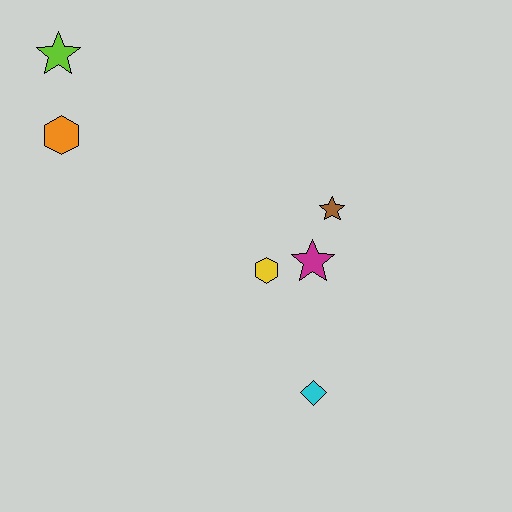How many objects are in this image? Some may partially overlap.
There are 6 objects.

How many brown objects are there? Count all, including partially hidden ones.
There is 1 brown object.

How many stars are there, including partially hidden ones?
There are 3 stars.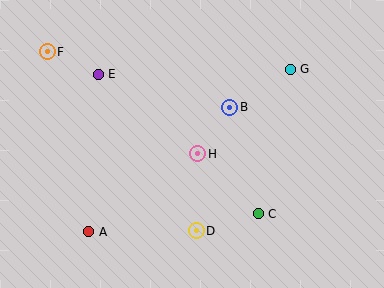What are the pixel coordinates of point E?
Point E is at (98, 74).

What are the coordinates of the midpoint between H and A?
The midpoint between H and A is at (143, 193).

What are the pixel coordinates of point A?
Point A is at (89, 232).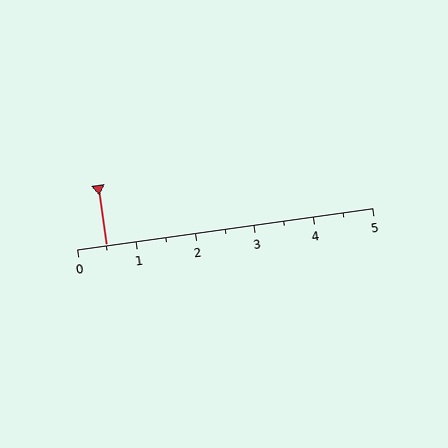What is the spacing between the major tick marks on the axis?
The major ticks are spaced 1 apart.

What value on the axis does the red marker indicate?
The marker indicates approximately 0.5.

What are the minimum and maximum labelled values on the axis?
The axis runs from 0 to 5.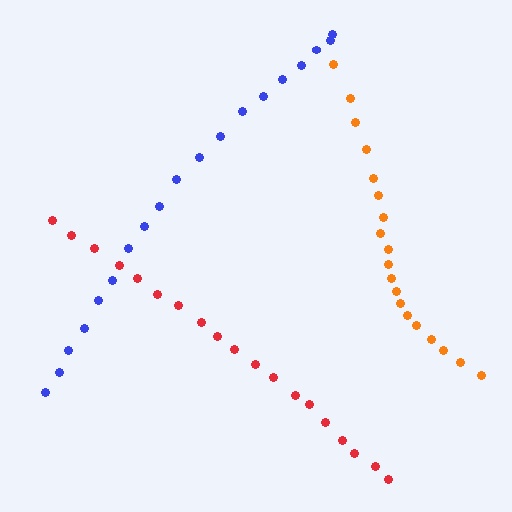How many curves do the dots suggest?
There are 3 distinct paths.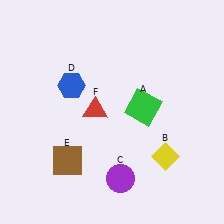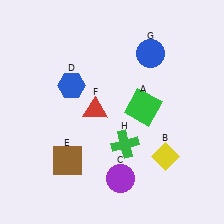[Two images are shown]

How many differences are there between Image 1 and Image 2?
There are 2 differences between the two images.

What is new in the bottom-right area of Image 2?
A green cross (H) was added in the bottom-right area of Image 2.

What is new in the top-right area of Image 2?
A blue circle (G) was added in the top-right area of Image 2.